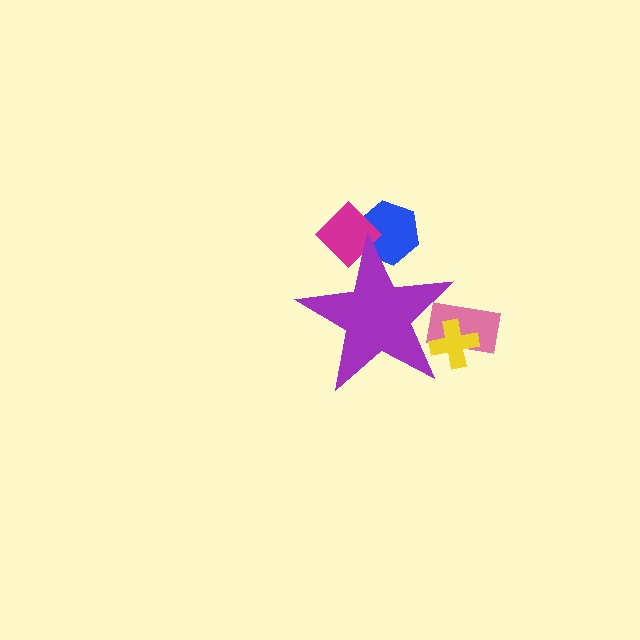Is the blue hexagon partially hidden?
Yes, the blue hexagon is partially hidden behind the purple star.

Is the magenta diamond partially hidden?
Yes, the magenta diamond is partially hidden behind the purple star.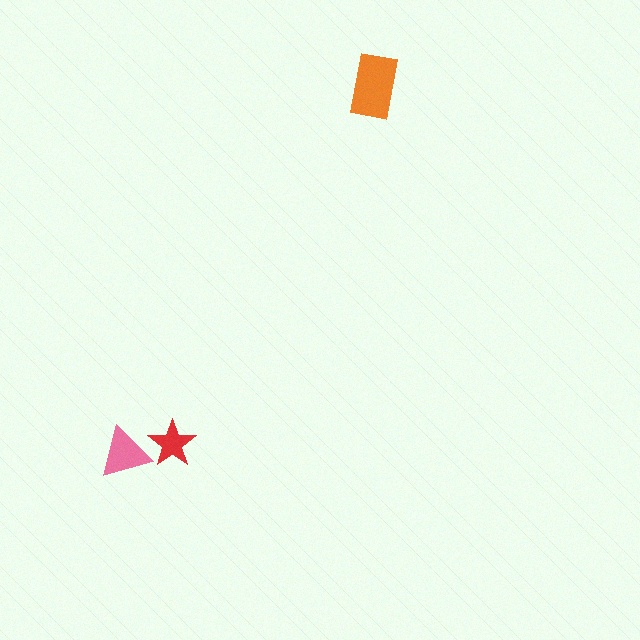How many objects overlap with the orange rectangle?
0 objects overlap with the orange rectangle.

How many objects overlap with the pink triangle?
1 object overlaps with the pink triangle.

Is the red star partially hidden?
No, no other shape covers it.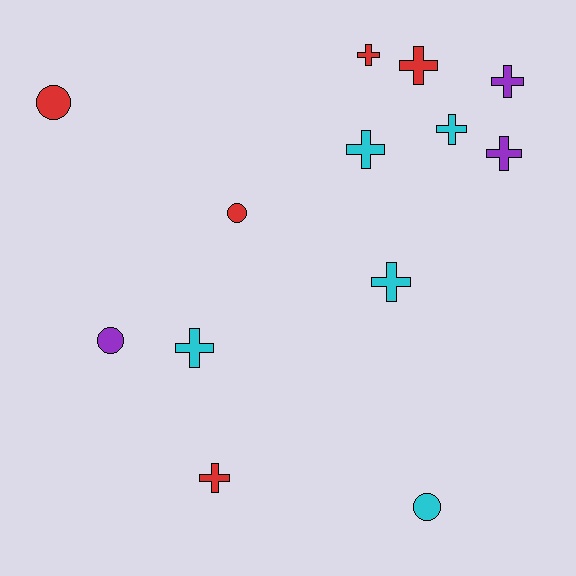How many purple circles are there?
There is 1 purple circle.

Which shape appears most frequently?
Cross, with 9 objects.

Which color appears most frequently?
Cyan, with 5 objects.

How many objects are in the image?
There are 13 objects.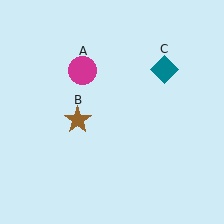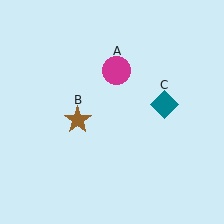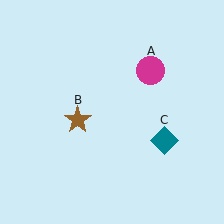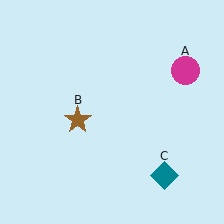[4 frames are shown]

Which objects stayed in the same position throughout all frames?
Brown star (object B) remained stationary.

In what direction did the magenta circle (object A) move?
The magenta circle (object A) moved right.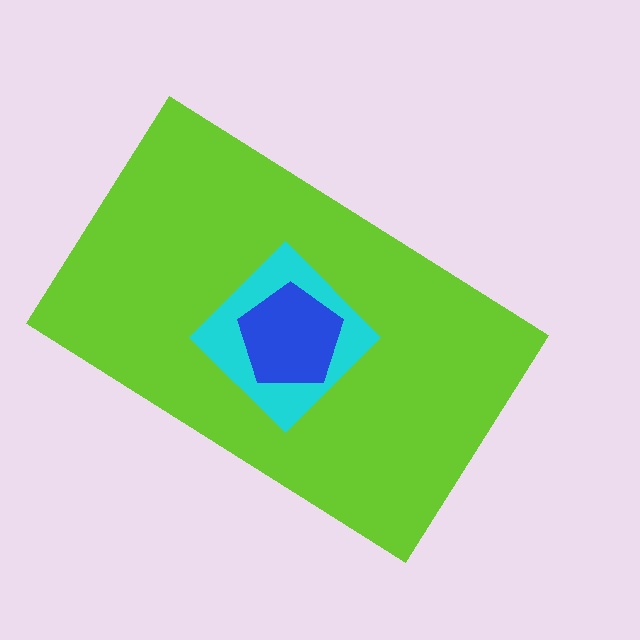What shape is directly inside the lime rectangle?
The cyan diamond.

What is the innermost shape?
The blue pentagon.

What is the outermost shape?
The lime rectangle.